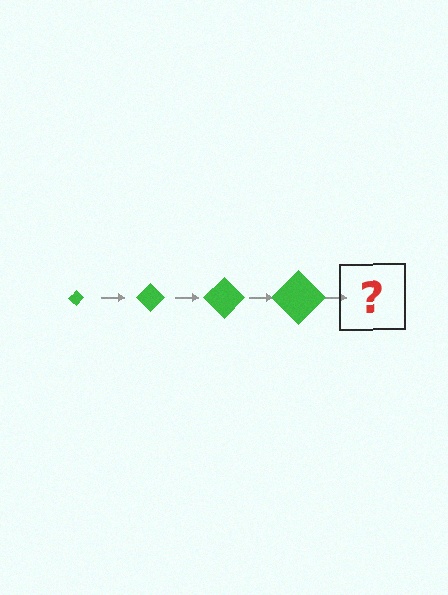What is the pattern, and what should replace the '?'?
The pattern is that the diamond gets progressively larger each step. The '?' should be a green diamond, larger than the previous one.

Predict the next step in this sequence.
The next step is a green diamond, larger than the previous one.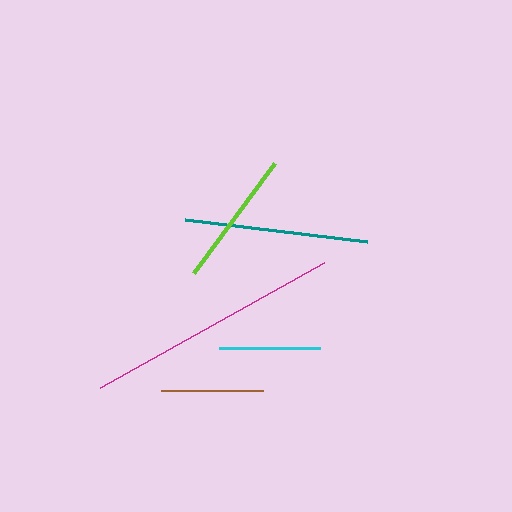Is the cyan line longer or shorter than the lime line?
The lime line is longer than the cyan line.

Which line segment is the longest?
The magenta line is the longest at approximately 257 pixels.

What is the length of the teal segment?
The teal segment is approximately 183 pixels long.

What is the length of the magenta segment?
The magenta segment is approximately 257 pixels long.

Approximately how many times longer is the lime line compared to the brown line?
The lime line is approximately 1.3 times the length of the brown line.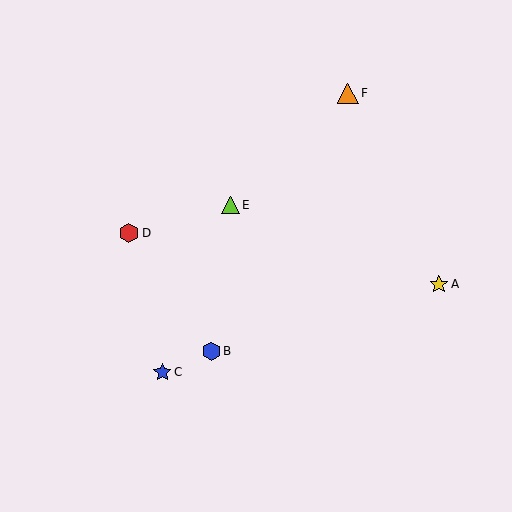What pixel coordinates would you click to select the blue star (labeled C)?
Click at (162, 372) to select the blue star C.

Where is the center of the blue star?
The center of the blue star is at (162, 372).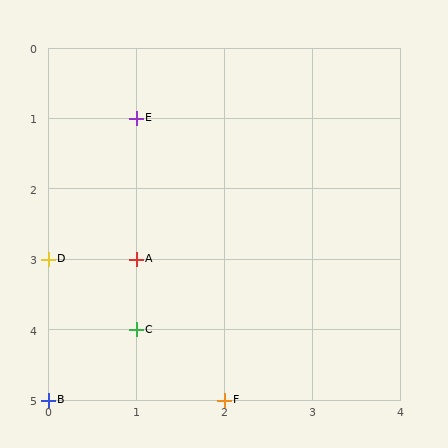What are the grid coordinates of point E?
Point E is at grid coordinates (1, 1).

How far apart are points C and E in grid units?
Points C and E are 3 rows apart.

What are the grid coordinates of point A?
Point A is at grid coordinates (1, 3).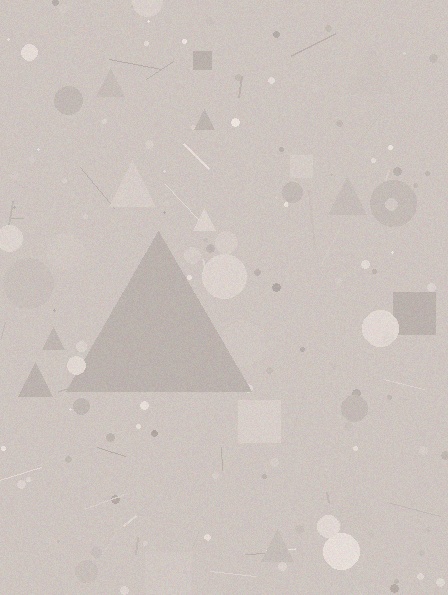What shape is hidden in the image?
A triangle is hidden in the image.